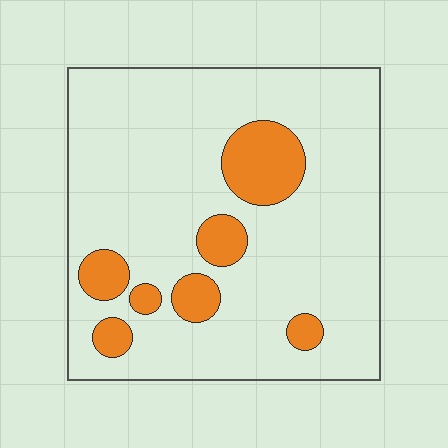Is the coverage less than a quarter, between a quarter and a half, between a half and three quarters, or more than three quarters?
Less than a quarter.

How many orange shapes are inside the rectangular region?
7.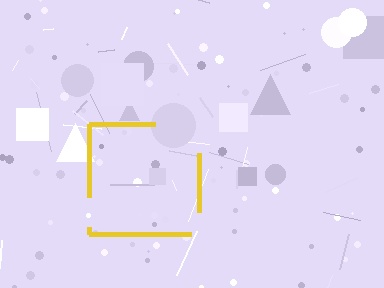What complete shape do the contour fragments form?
The contour fragments form a square.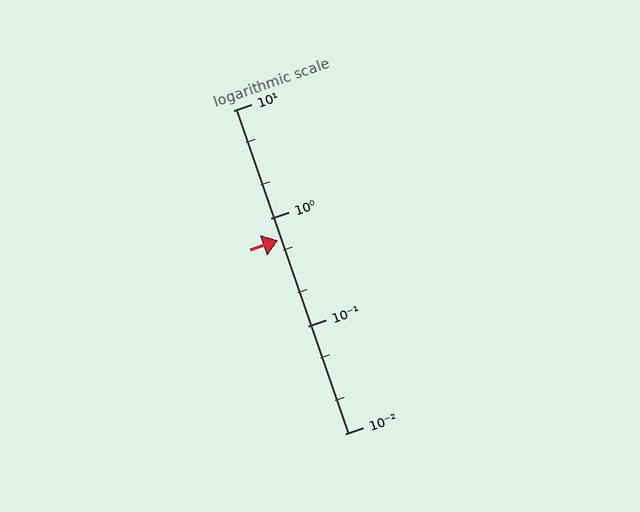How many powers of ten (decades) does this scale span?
The scale spans 3 decades, from 0.01 to 10.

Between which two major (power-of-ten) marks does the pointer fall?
The pointer is between 0.1 and 1.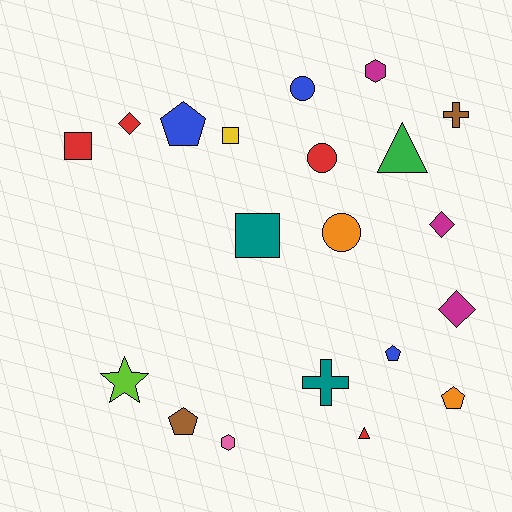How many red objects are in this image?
There are 4 red objects.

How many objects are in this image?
There are 20 objects.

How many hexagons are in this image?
There are 2 hexagons.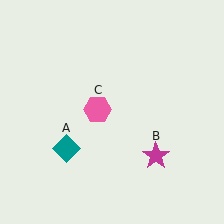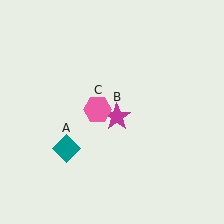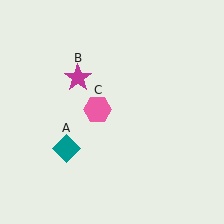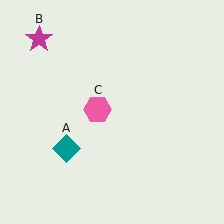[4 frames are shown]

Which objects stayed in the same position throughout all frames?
Teal diamond (object A) and pink hexagon (object C) remained stationary.